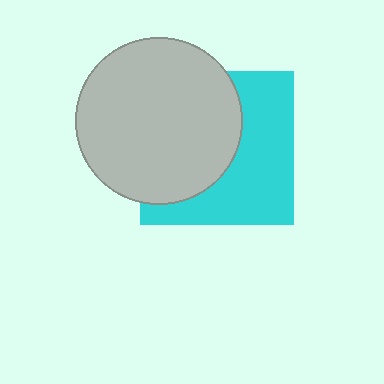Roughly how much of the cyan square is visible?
About half of it is visible (roughly 49%).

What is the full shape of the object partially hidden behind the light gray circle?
The partially hidden object is a cyan square.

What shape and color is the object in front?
The object in front is a light gray circle.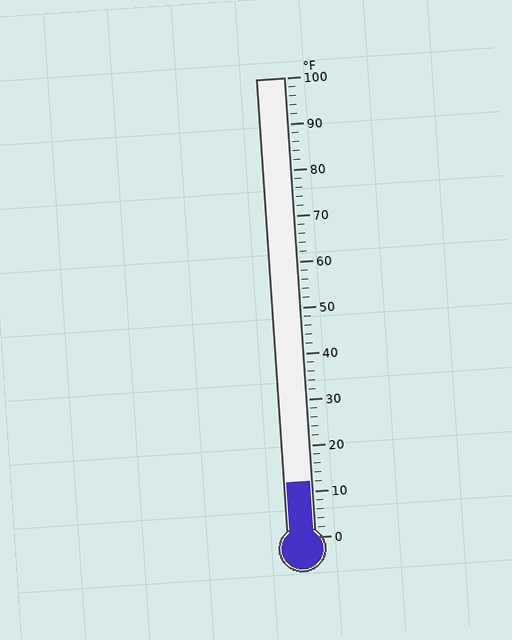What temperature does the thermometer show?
The thermometer shows approximately 12°F.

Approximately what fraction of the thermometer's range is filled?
The thermometer is filled to approximately 10% of its range.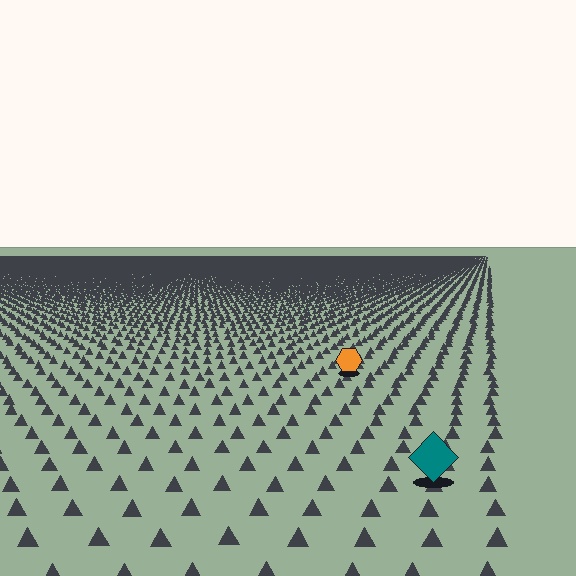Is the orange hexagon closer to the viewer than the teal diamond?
No. The teal diamond is closer — you can tell from the texture gradient: the ground texture is coarser near it.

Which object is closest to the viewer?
The teal diamond is closest. The texture marks near it are larger and more spread out.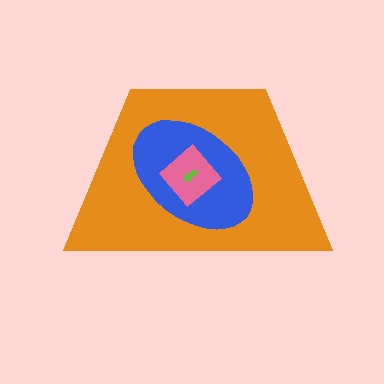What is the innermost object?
The lime arrow.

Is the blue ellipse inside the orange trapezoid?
Yes.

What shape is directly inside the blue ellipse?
The pink diamond.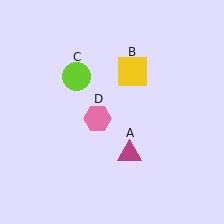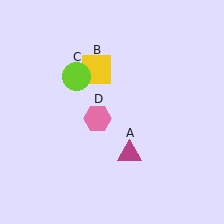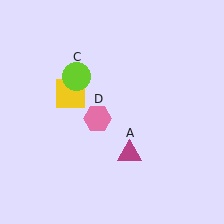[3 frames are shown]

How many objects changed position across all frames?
1 object changed position: yellow square (object B).